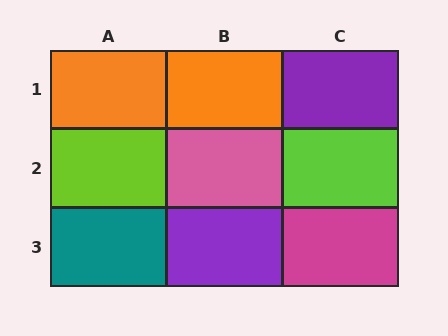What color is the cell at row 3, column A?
Teal.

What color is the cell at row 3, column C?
Magenta.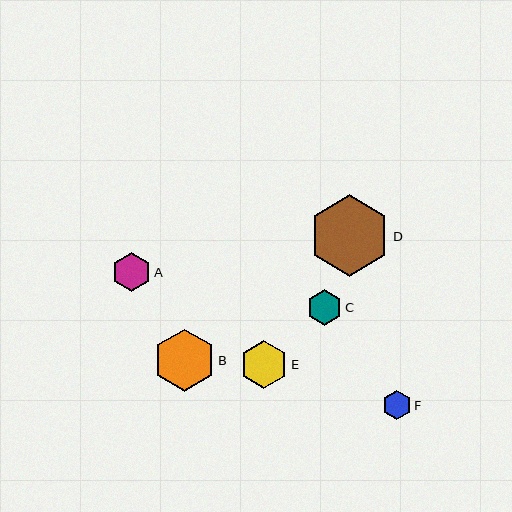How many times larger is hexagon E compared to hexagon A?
Hexagon E is approximately 1.2 times the size of hexagon A.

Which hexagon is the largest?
Hexagon D is the largest with a size of approximately 82 pixels.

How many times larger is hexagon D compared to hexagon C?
Hexagon D is approximately 2.3 times the size of hexagon C.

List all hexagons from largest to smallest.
From largest to smallest: D, B, E, A, C, F.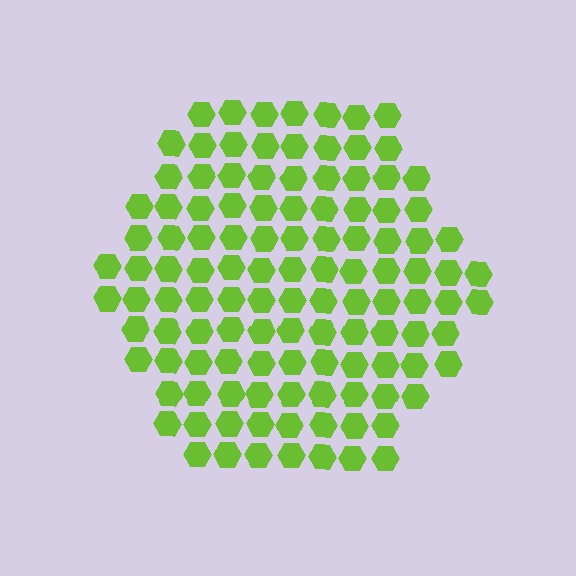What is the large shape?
The large shape is a hexagon.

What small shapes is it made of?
It is made of small hexagons.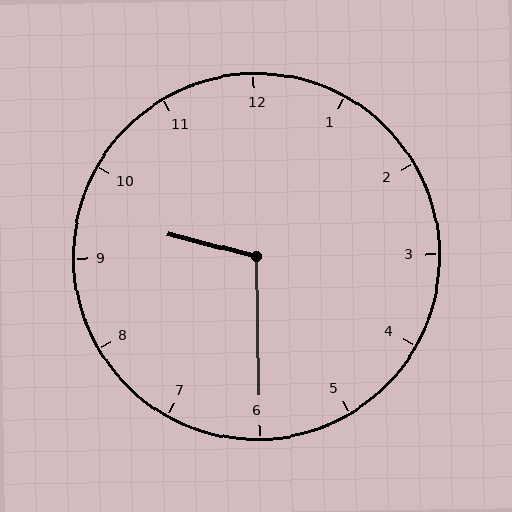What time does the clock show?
9:30.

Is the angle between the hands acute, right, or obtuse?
It is obtuse.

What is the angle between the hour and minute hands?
Approximately 105 degrees.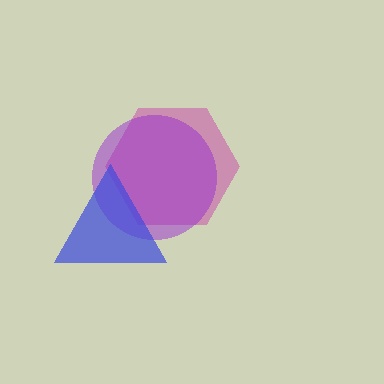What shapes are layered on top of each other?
The layered shapes are: a magenta hexagon, a purple circle, a blue triangle.